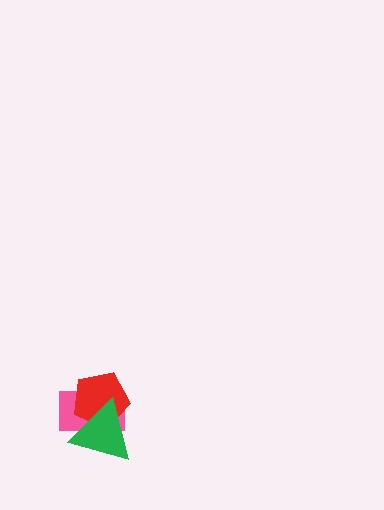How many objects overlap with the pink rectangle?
2 objects overlap with the pink rectangle.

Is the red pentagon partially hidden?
Yes, it is partially covered by another shape.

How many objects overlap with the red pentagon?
2 objects overlap with the red pentagon.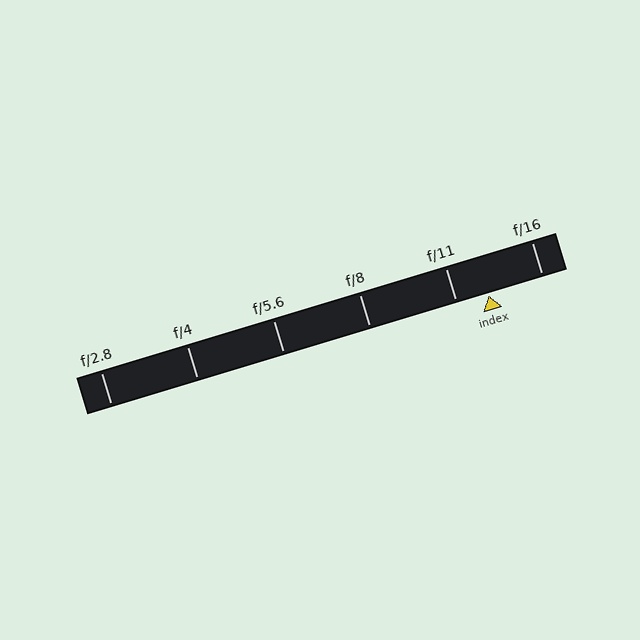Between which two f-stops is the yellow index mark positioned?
The index mark is between f/11 and f/16.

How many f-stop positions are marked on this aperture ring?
There are 6 f-stop positions marked.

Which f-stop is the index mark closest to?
The index mark is closest to f/11.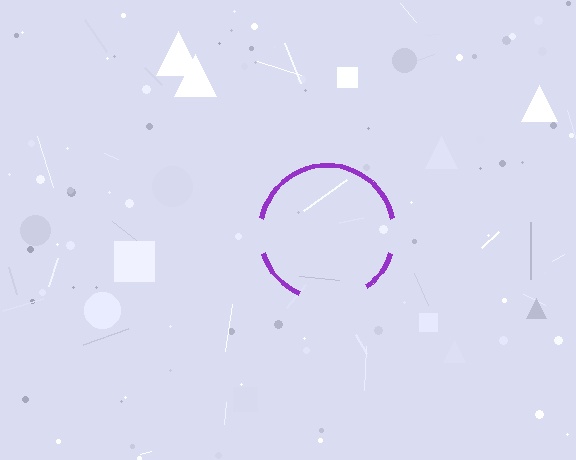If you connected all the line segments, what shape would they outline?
They would outline a circle.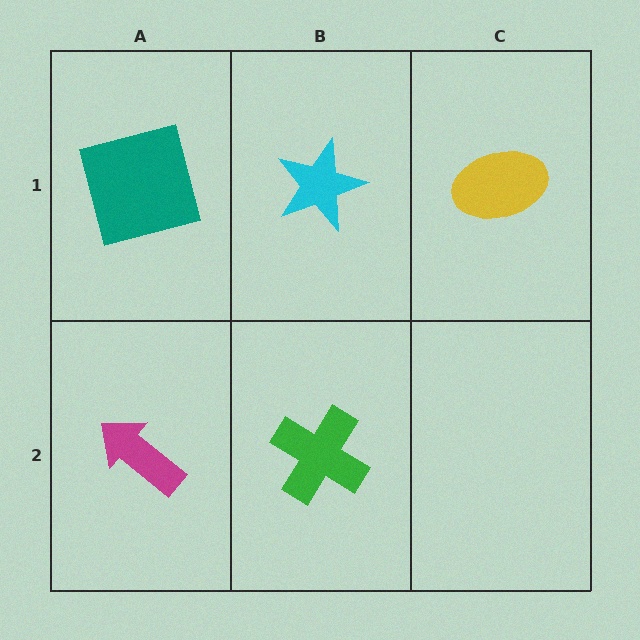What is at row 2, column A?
A magenta arrow.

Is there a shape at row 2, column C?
No, that cell is empty.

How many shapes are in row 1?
3 shapes.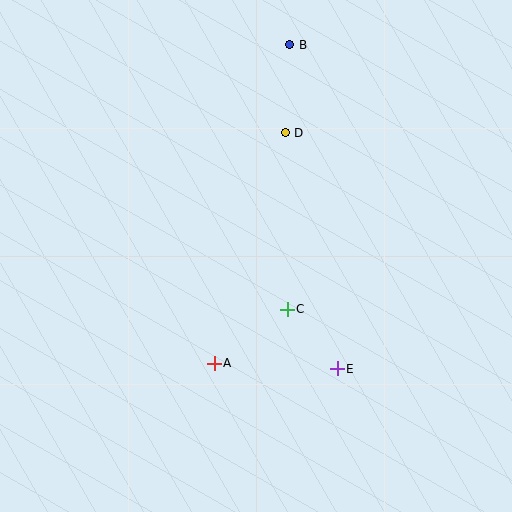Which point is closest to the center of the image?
Point C at (287, 309) is closest to the center.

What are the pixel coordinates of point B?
Point B is at (290, 45).